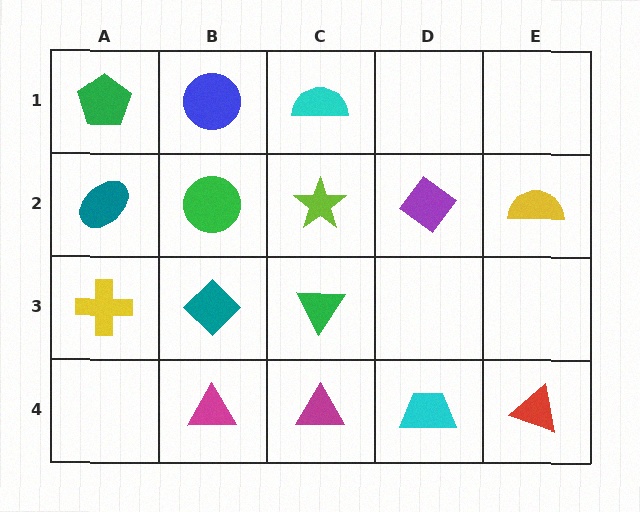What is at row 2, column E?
A yellow semicircle.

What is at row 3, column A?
A yellow cross.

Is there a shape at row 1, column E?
No, that cell is empty.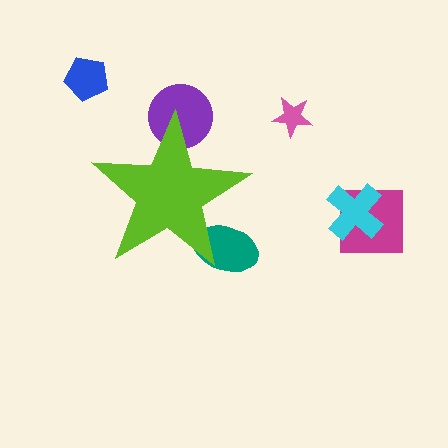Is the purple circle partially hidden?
Yes, the purple circle is partially hidden behind the lime star.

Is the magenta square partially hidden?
No, the magenta square is fully visible.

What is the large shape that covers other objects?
A lime star.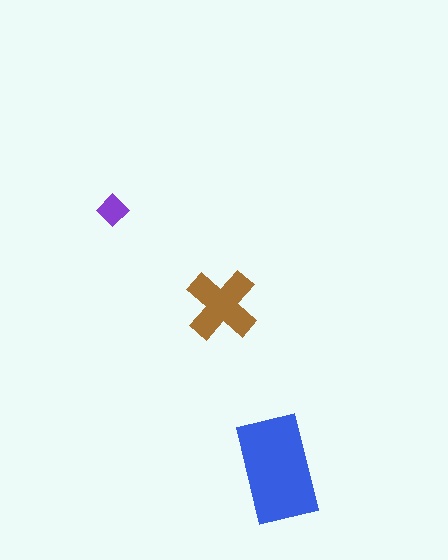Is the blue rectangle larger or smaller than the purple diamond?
Larger.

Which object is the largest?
The blue rectangle.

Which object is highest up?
The purple diamond is topmost.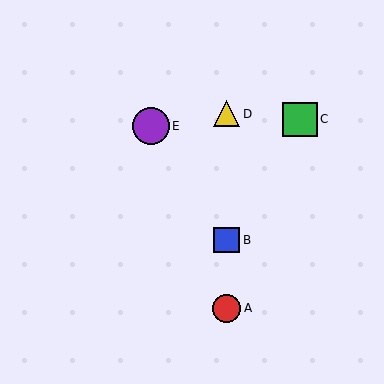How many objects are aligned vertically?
3 objects (A, B, D) are aligned vertically.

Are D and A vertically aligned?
Yes, both are at x≈227.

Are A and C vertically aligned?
No, A is at x≈227 and C is at x≈300.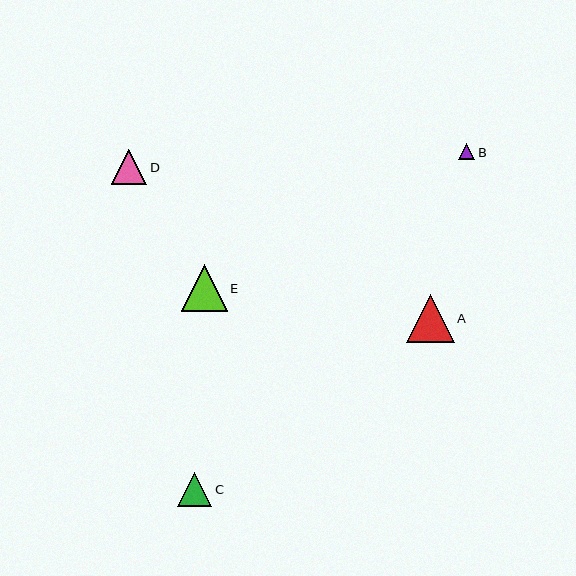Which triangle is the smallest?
Triangle B is the smallest with a size of approximately 16 pixels.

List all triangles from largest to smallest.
From largest to smallest: A, E, D, C, B.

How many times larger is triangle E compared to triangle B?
Triangle E is approximately 2.9 times the size of triangle B.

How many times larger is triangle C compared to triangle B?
Triangle C is approximately 2.1 times the size of triangle B.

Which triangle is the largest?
Triangle A is the largest with a size of approximately 48 pixels.